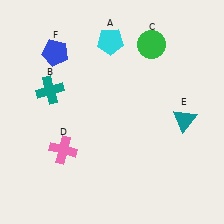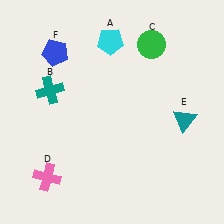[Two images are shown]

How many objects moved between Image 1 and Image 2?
1 object moved between the two images.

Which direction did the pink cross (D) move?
The pink cross (D) moved down.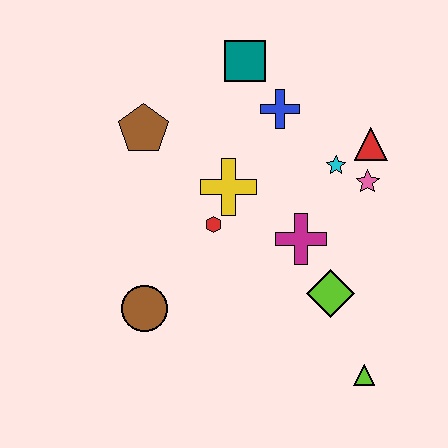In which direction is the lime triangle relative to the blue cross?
The lime triangle is below the blue cross.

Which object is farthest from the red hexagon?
The lime triangle is farthest from the red hexagon.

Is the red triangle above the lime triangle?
Yes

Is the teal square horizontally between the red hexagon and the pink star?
Yes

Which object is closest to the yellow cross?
The red hexagon is closest to the yellow cross.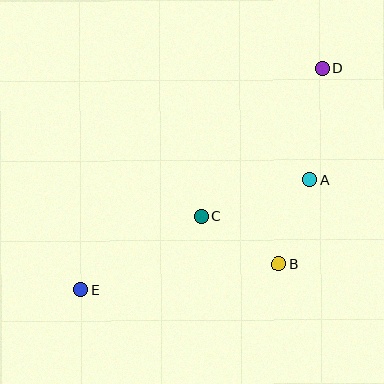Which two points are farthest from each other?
Points D and E are farthest from each other.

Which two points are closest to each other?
Points A and B are closest to each other.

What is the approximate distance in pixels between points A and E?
The distance between A and E is approximately 254 pixels.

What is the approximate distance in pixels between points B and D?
The distance between B and D is approximately 201 pixels.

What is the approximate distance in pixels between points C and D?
The distance between C and D is approximately 191 pixels.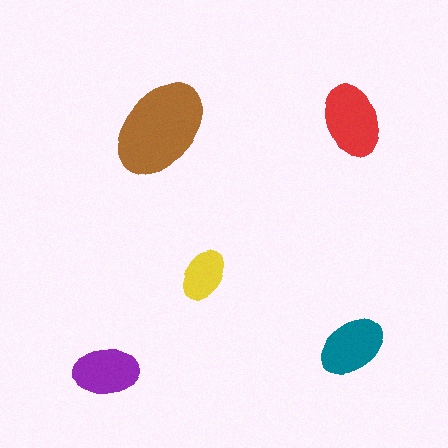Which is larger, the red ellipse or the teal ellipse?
The red one.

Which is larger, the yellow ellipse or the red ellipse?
The red one.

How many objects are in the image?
There are 5 objects in the image.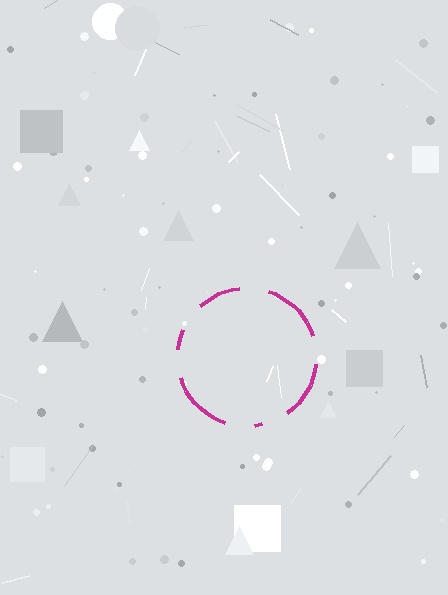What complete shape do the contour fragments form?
The contour fragments form a circle.